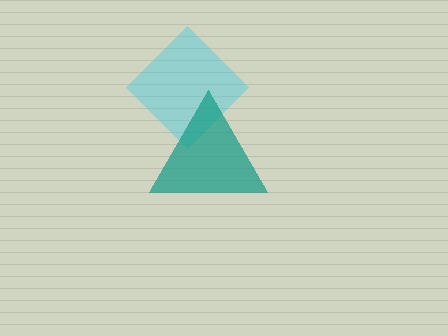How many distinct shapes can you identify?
There are 2 distinct shapes: a cyan diamond, a teal triangle.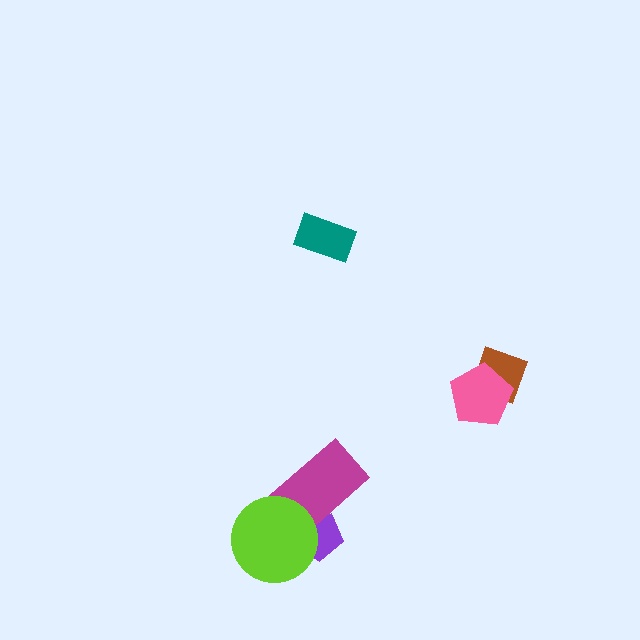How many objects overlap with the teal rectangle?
0 objects overlap with the teal rectangle.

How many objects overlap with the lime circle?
2 objects overlap with the lime circle.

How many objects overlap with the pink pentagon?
1 object overlaps with the pink pentagon.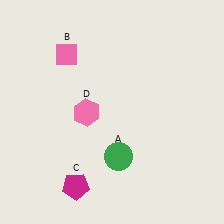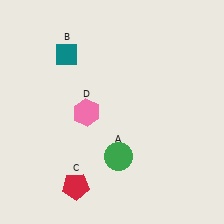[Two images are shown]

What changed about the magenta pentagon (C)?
In Image 1, C is magenta. In Image 2, it changed to red.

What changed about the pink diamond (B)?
In Image 1, B is pink. In Image 2, it changed to teal.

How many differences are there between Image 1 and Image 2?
There are 2 differences between the two images.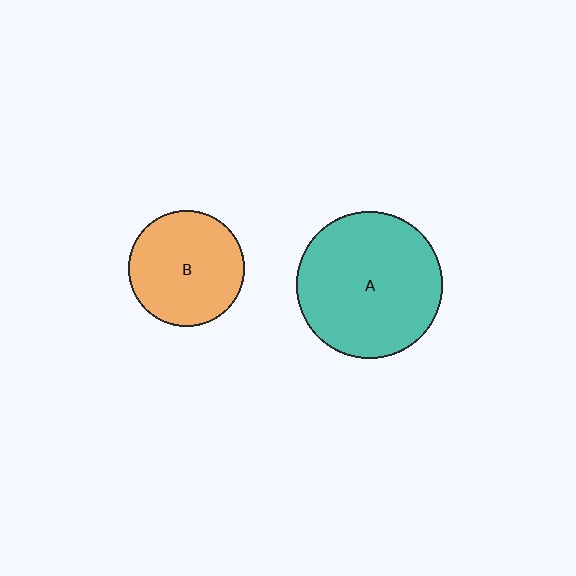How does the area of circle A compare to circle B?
Approximately 1.6 times.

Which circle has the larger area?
Circle A (teal).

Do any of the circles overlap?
No, none of the circles overlap.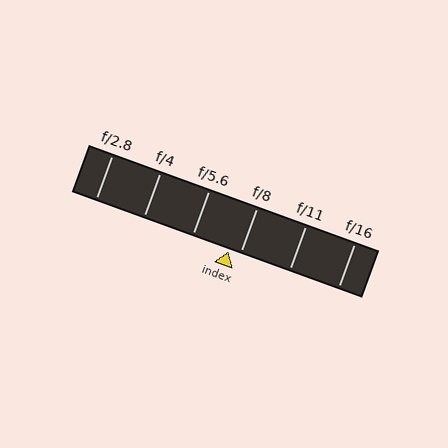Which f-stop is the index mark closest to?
The index mark is closest to f/8.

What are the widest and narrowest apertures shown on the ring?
The widest aperture shown is f/2.8 and the narrowest is f/16.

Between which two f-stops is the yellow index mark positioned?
The index mark is between f/5.6 and f/8.